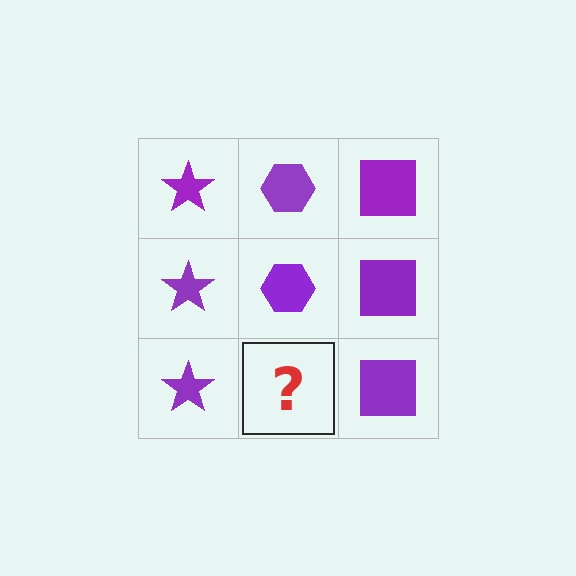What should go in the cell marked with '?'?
The missing cell should contain a purple hexagon.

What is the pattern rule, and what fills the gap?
The rule is that each column has a consistent shape. The gap should be filled with a purple hexagon.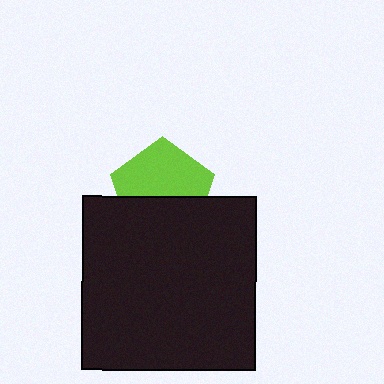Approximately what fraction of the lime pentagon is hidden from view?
Roughly 44% of the lime pentagon is hidden behind the black square.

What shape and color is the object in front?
The object in front is a black square.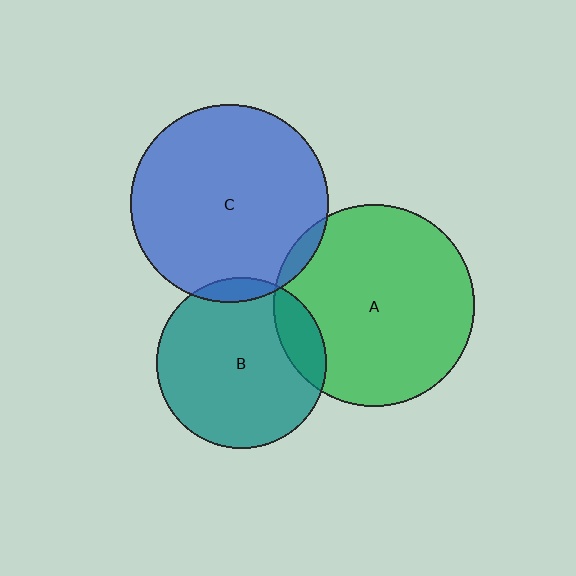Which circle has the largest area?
Circle A (green).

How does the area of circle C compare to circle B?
Approximately 1.3 times.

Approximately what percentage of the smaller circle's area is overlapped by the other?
Approximately 5%.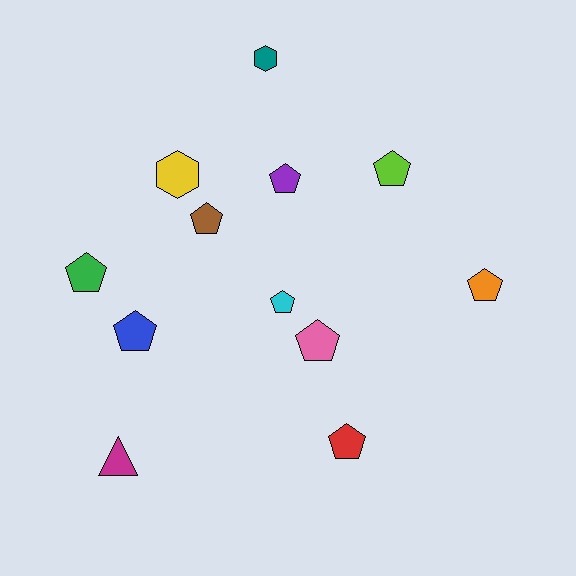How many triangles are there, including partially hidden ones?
There is 1 triangle.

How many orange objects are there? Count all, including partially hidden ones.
There is 1 orange object.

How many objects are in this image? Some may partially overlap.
There are 12 objects.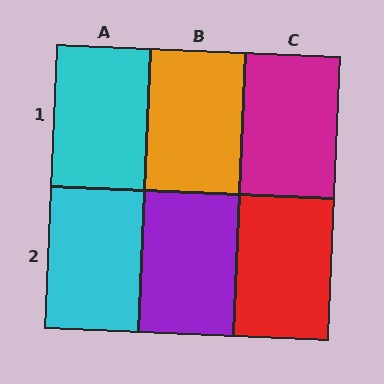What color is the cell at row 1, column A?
Cyan.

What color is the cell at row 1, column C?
Magenta.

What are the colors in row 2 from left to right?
Cyan, purple, red.